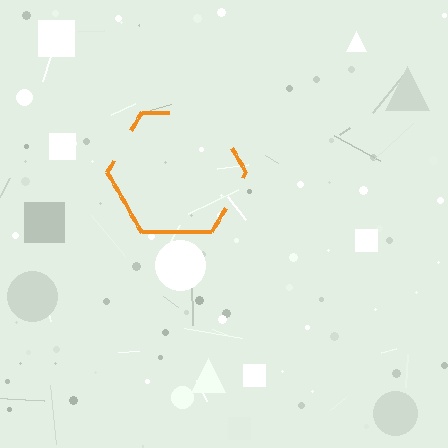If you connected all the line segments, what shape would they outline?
They would outline a hexagon.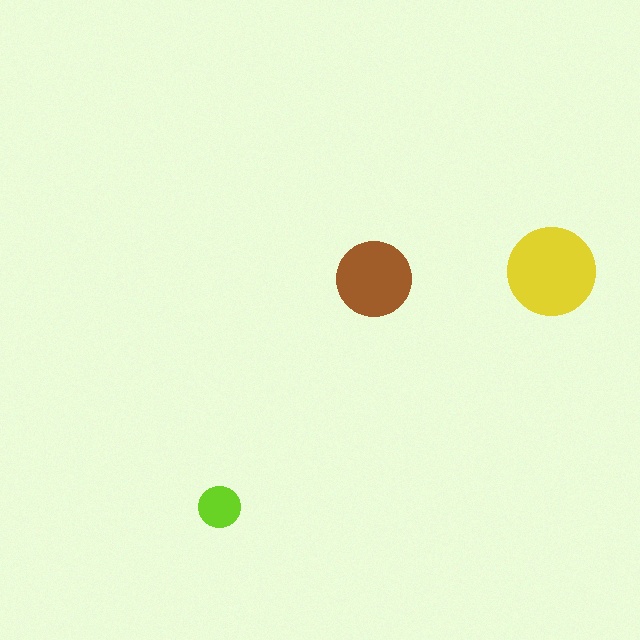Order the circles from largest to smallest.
the yellow one, the brown one, the lime one.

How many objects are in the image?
There are 3 objects in the image.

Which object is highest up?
The yellow circle is topmost.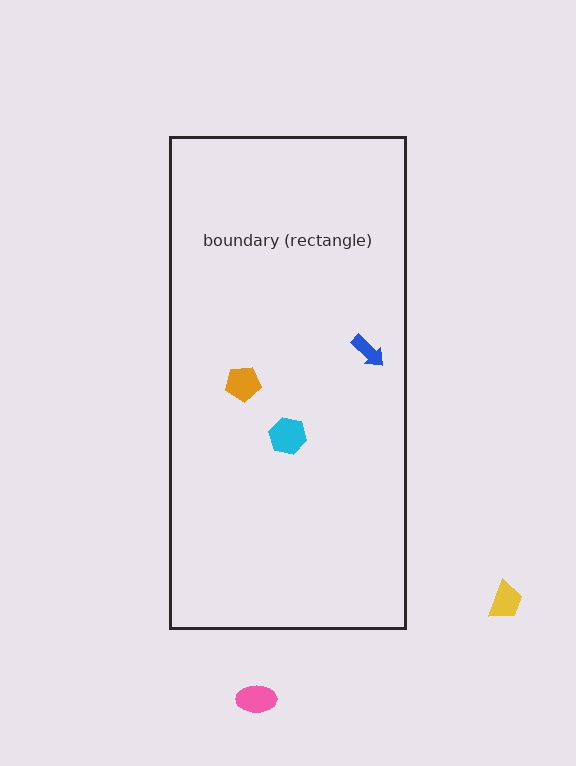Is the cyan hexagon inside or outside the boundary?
Inside.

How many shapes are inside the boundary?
3 inside, 2 outside.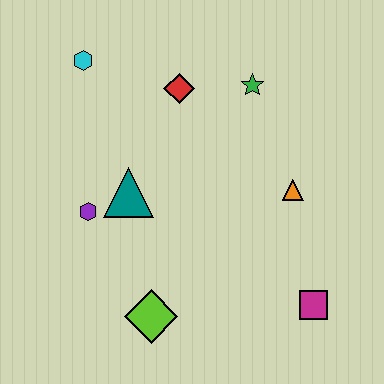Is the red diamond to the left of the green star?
Yes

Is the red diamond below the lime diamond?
No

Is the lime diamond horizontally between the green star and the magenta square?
No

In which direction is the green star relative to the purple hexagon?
The green star is to the right of the purple hexagon.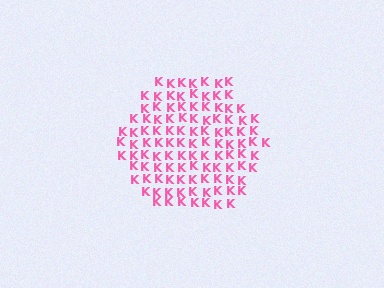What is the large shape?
The large shape is a hexagon.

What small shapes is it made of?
It is made of small letter K's.